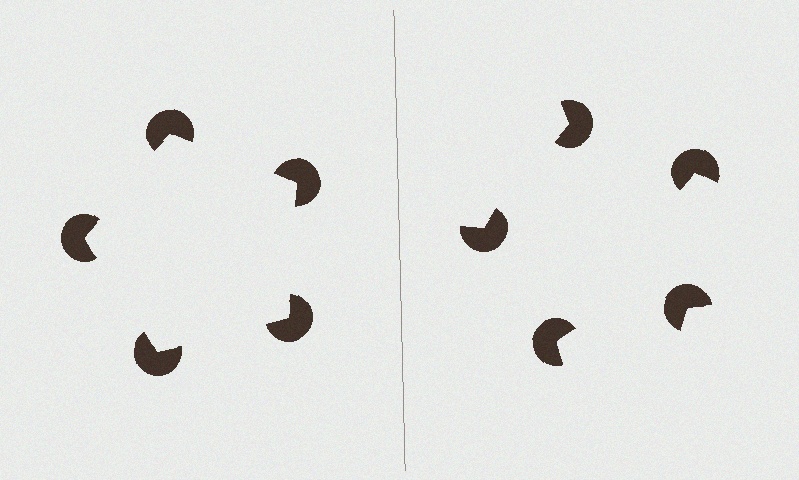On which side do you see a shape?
An illusory pentagon appears on the left side. On the right side the wedge cuts are rotated, so no coherent shape forms.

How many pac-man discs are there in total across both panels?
10 — 5 on each side.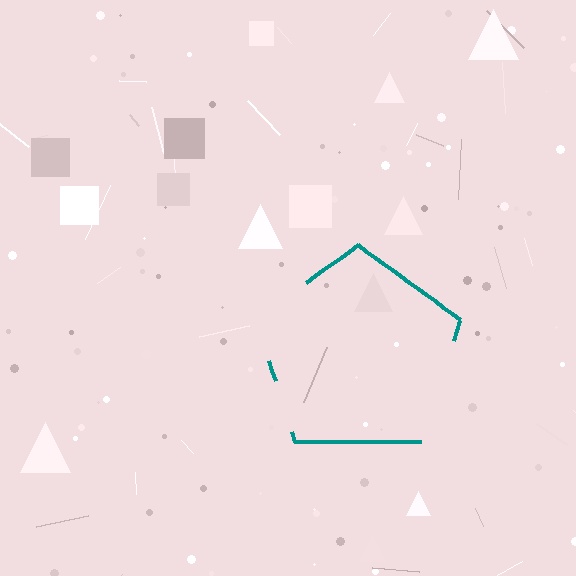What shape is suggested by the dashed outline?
The dashed outline suggests a pentagon.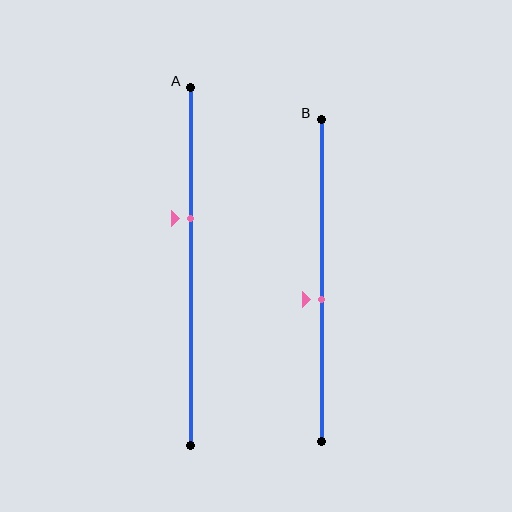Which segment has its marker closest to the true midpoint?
Segment B has its marker closest to the true midpoint.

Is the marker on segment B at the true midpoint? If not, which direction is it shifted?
No, the marker on segment B is shifted downward by about 6% of the segment length.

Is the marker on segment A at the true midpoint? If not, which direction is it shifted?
No, the marker on segment A is shifted upward by about 13% of the segment length.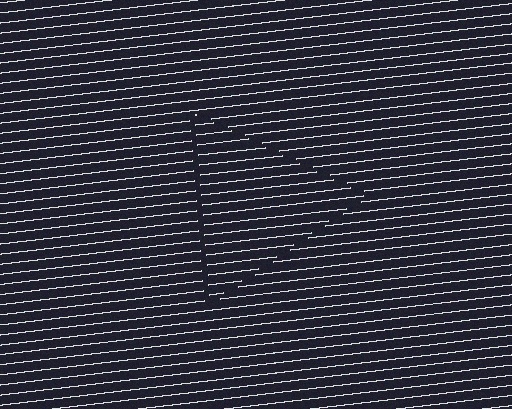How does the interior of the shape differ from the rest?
The interior of the shape contains the same grating, shifted by half a period — the contour is defined by the phase discontinuity where line-ends from the inner and outer gratings abut.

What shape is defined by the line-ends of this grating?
An illusory triangle. The interior of the shape contains the same grating, shifted by half a period — the contour is defined by the phase discontinuity where line-ends from the inner and outer gratings abut.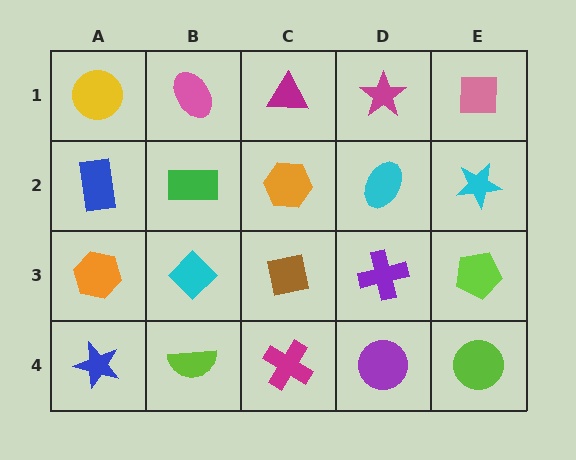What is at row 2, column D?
A cyan ellipse.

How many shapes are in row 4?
5 shapes.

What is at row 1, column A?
A yellow circle.